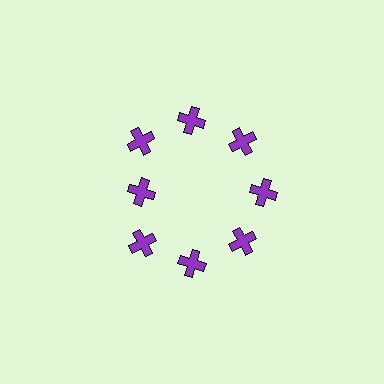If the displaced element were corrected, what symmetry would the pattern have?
It would have 8-fold rotational symmetry — the pattern would map onto itself every 45 degrees.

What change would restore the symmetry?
The symmetry would be restored by moving it outward, back onto the ring so that all 8 crosses sit at equal angles and equal distance from the center.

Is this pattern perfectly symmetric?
No. The 8 purple crosses are arranged in a ring, but one element near the 9 o'clock position is pulled inward toward the center, breaking the 8-fold rotational symmetry.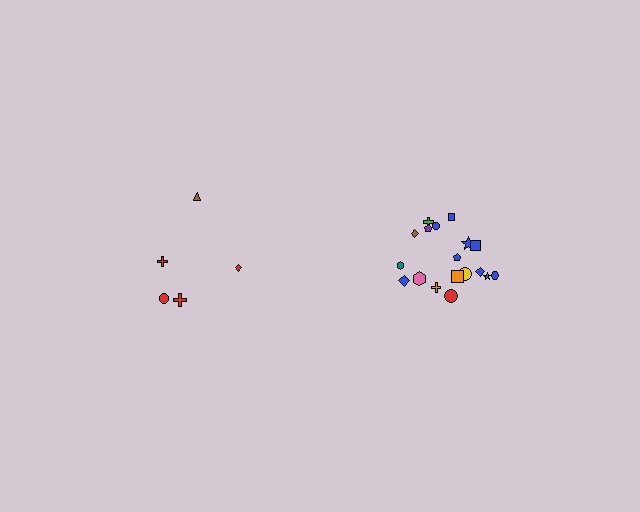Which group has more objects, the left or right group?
The right group.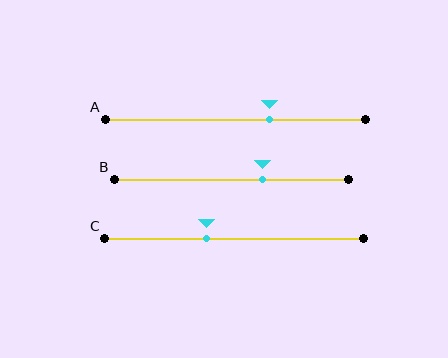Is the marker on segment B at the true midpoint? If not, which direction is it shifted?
No, the marker on segment B is shifted to the right by about 13% of the segment length.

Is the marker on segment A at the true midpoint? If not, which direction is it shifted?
No, the marker on segment A is shifted to the right by about 13% of the segment length.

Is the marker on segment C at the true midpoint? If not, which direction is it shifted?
No, the marker on segment C is shifted to the left by about 11% of the segment length.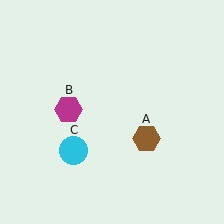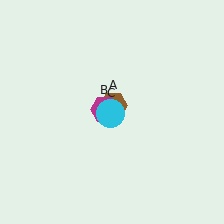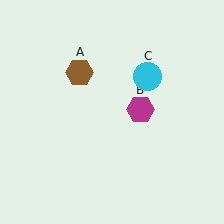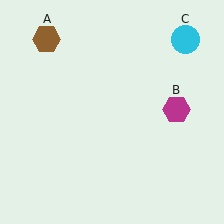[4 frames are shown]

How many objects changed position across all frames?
3 objects changed position: brown hexagon (object A), magenta hexagon (object B), cyan circle (object C).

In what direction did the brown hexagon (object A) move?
The brown hexagon (object A) moved up and to the left.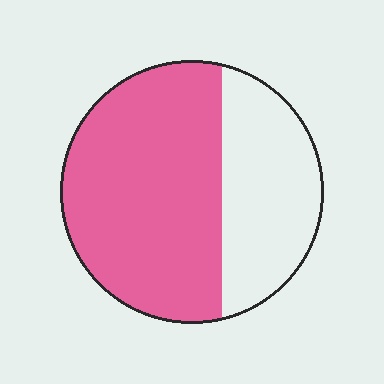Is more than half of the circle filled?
Yes.